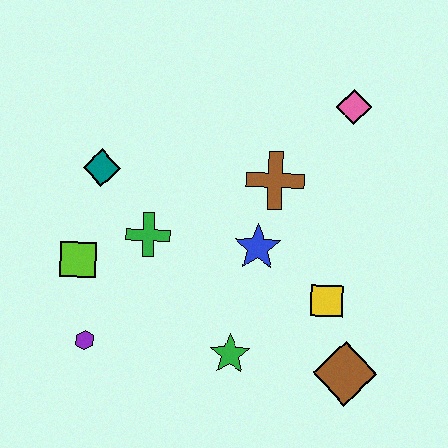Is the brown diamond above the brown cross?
No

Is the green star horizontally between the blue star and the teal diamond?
Yes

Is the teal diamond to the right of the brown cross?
No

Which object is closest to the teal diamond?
The green cross is closest to the teal diamond.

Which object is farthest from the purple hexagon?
The pink diamond is farthest from the purple hexagon.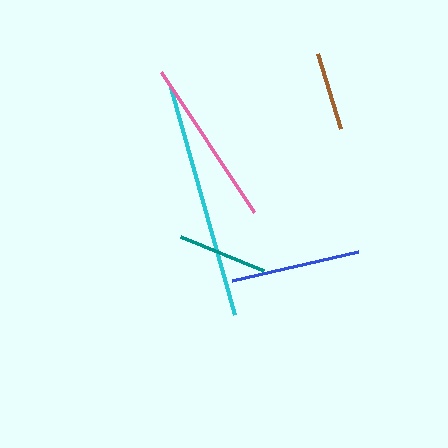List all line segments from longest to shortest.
From longest to shortest: cyan, pink, blue, teal, brown.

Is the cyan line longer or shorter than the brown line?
The cyan line is longer than the brown line.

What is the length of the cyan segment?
The cyan segment is approximately 236 pixels long.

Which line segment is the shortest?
The brown line is the shortest at approximately 78 pixels.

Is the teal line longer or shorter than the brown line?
The teal line is longer than the brown line.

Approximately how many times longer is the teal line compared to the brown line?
The teal line is approximately 1.2 times the length of the brown line.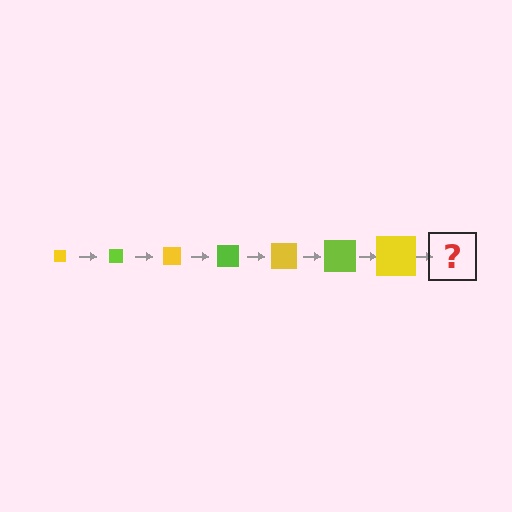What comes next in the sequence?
The next element should be a lime square, larger than the previous one.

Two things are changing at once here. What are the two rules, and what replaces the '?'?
The two rules are that the square grows larger each step and the color cycles through yellow and lime. The '?' should be a lime square, larger than the previous one.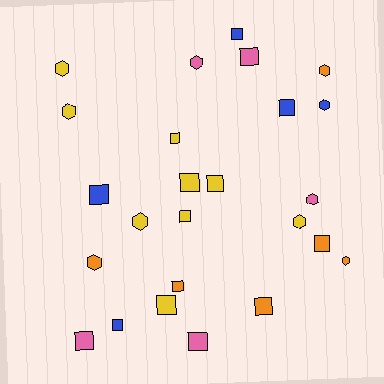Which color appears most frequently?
Yellow, with 9 objects.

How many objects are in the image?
There are 25 objects.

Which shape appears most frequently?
Square, with 15 objects.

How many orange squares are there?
There are 3 orange squares.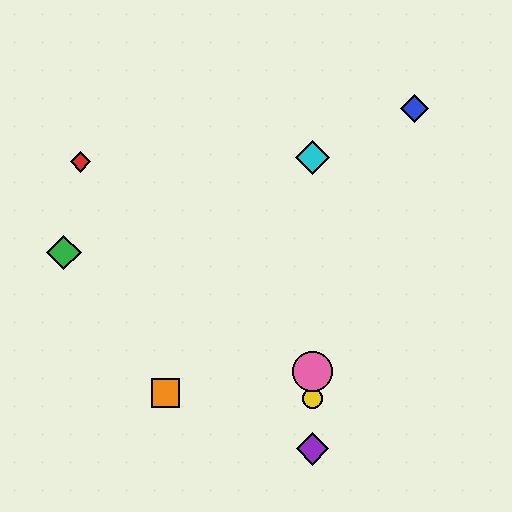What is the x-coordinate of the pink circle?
The pink circle is at x≈312.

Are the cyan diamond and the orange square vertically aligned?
No, the cyan diamond is at x≈312 and the orange square is at x≈165.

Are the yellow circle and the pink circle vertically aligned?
Yes, both are at x≈312.